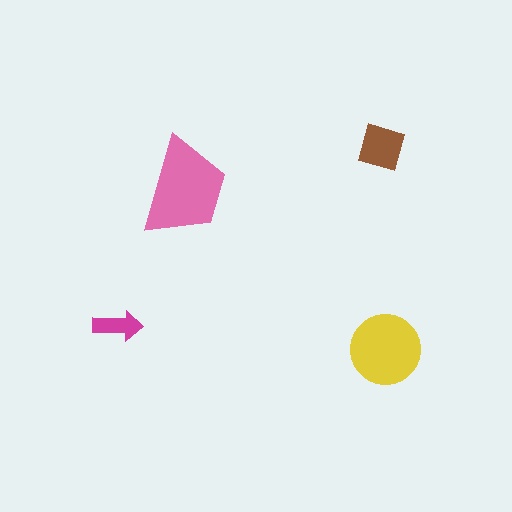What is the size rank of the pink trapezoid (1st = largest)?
1st.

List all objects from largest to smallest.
The pink trapezoid, the yellow circle, the brown diamond, the magenta arrow.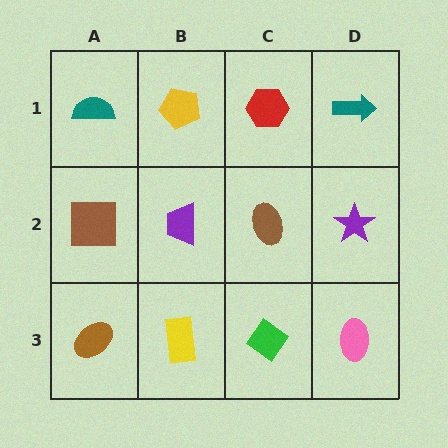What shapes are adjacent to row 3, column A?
A brown square (row 2, column A), a yellow rectangle (row 3, column B).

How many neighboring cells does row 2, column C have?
4.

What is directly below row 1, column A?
A brown square.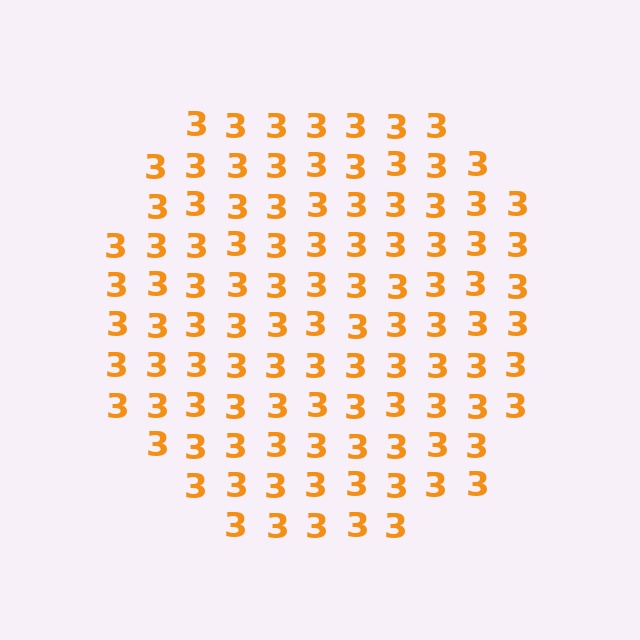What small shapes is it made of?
It is made of small digit 3's.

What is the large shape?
The large shape is a circle.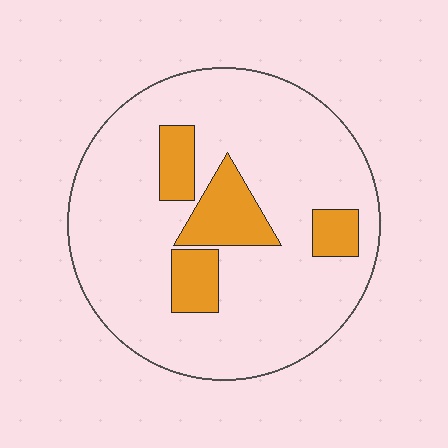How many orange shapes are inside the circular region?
4.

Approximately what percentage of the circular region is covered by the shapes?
Approximately 15%.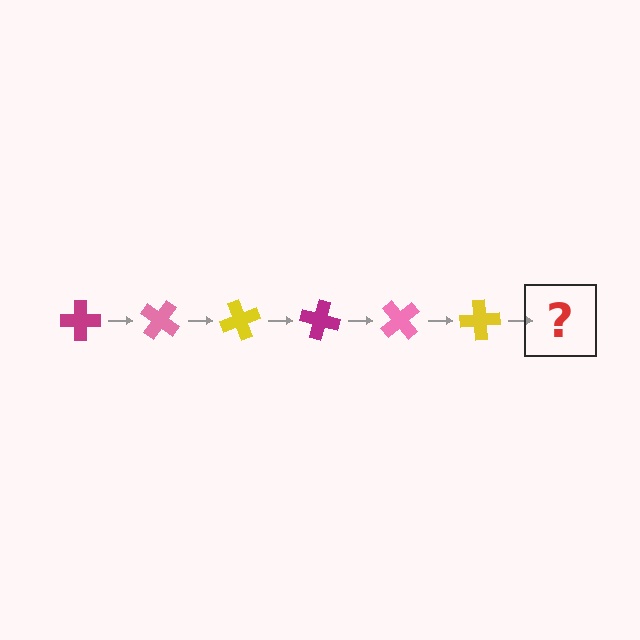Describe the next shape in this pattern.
It should be a magenta cross, rotated 210 degrees from the start.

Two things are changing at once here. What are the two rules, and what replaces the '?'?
The two rules are that it rotates 35 degrees each step and the color cycles through magenta, pink, and yellow. The '?' should be a magenta cross, rotated 210 degrees from the start.